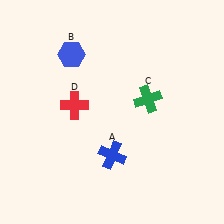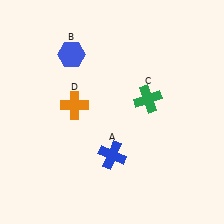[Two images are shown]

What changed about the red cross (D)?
In Image 1, D is red. In Image 2, it changed to orange.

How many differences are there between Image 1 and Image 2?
There is 1 difference between the two images.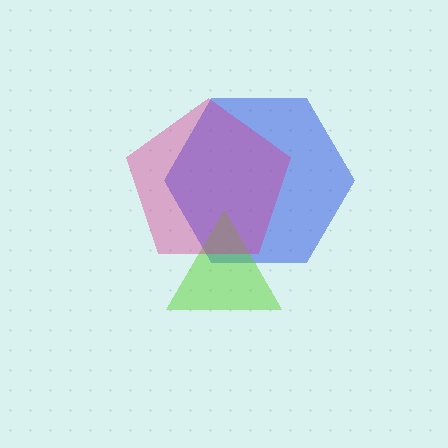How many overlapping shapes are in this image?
There are 3 overlapping shapes in the image.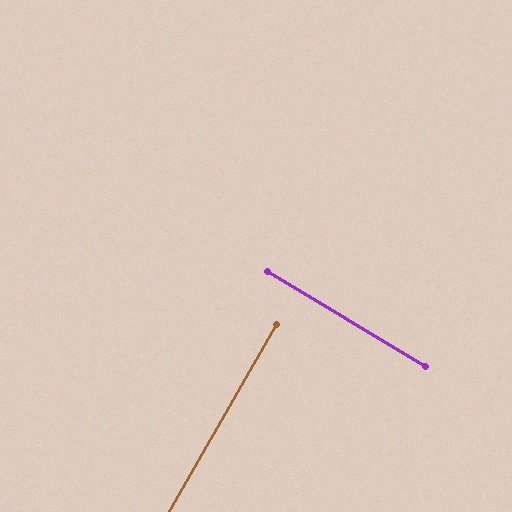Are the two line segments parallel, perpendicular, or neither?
Perpendicular — they meet at approximately 89°.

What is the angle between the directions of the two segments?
Approximately 89 degrees.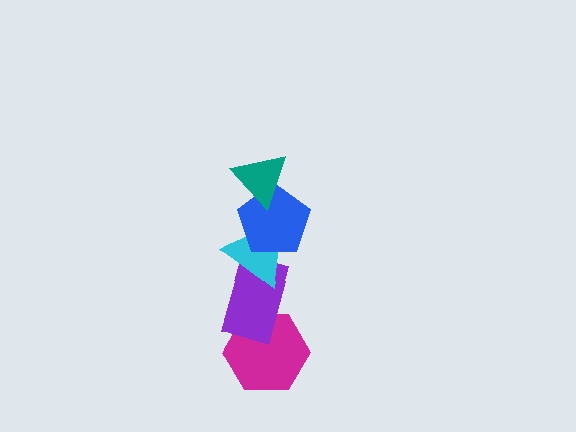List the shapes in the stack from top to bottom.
From top to bottom: the teal triangle, the blue pentagon, the cyan triangle, the purple rectangle, the magenta hexagon.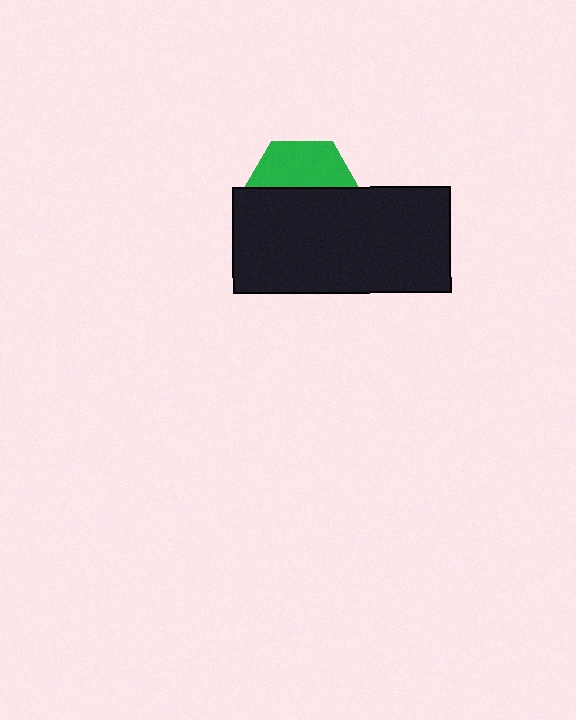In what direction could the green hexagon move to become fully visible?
The green hexagon could move up. That would shift it out from behind the black rectangle entirely.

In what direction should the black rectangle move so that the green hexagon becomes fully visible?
The black rectangle should move down. That is the shortest direction to clear the overlap and leave the green hexagon fully visible.